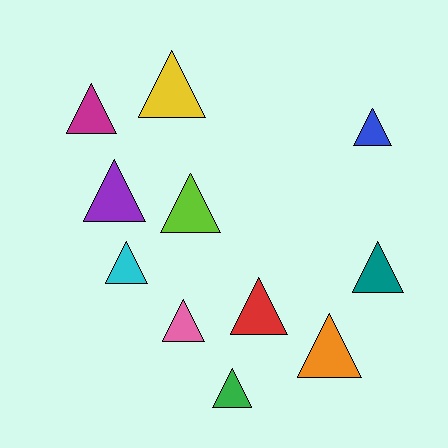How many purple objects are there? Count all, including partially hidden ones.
There is 1 purple object.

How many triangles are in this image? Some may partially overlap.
There are 11 triangles.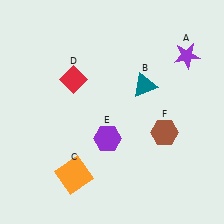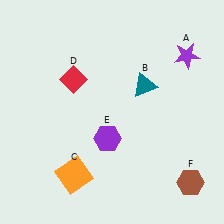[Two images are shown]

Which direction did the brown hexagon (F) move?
The brown hexagon (F) moved down.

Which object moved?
The brown hexagon (F) moved down.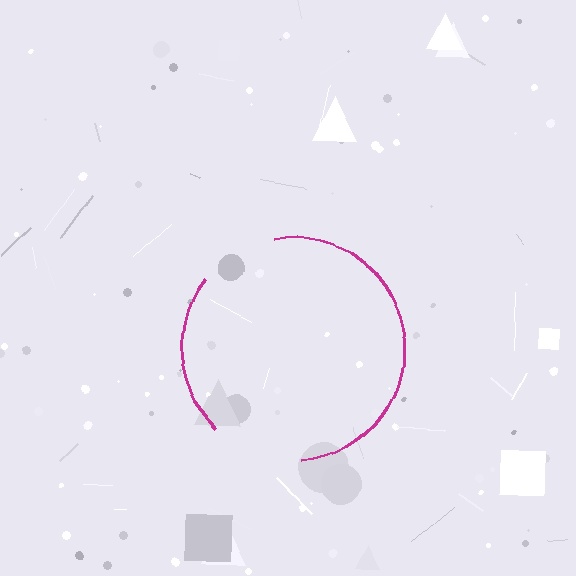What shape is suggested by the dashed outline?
The dashed outline suggests a circle.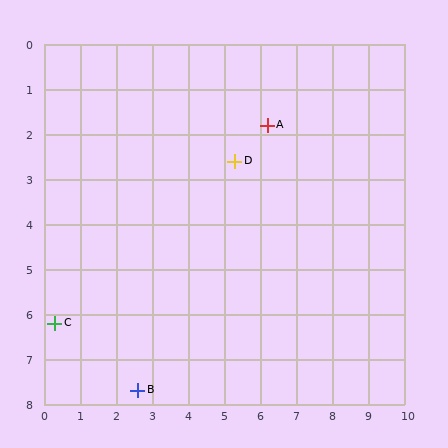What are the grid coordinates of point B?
Point B is at approximately (2.6, 7.7).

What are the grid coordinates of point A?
Point A is at approximately (6.2, 1.8).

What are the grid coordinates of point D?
Point D is at approximately (5.3, 2.6).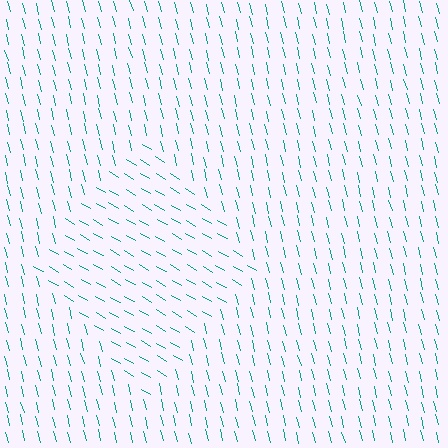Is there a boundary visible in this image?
Yes, there is a texture boundary formed by a change in line orientation.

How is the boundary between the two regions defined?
The boundary is defined purely by a change in line orientation (approximately 45 degrees difference). All lines are the same color and thickness.